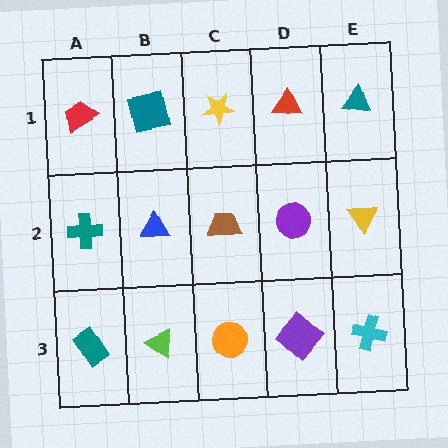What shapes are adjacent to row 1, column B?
A blue triangle (row 2, column B), a red trapezoid (row 1, column A), a yellow star (row 1, column C).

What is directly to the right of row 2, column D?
A yellow triangle.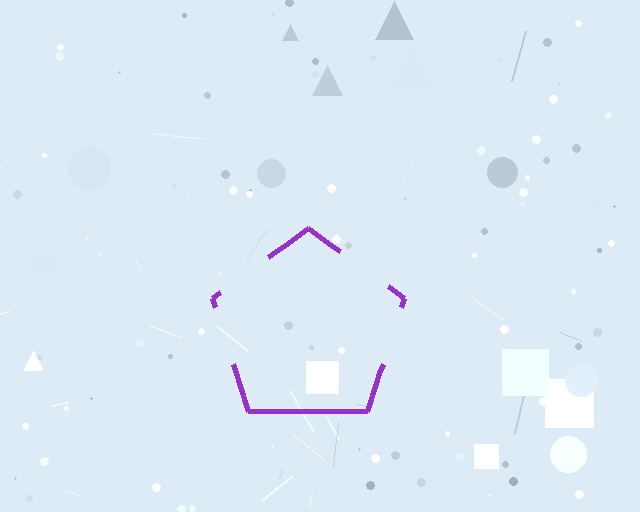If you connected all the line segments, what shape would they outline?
They would outline a pentagon.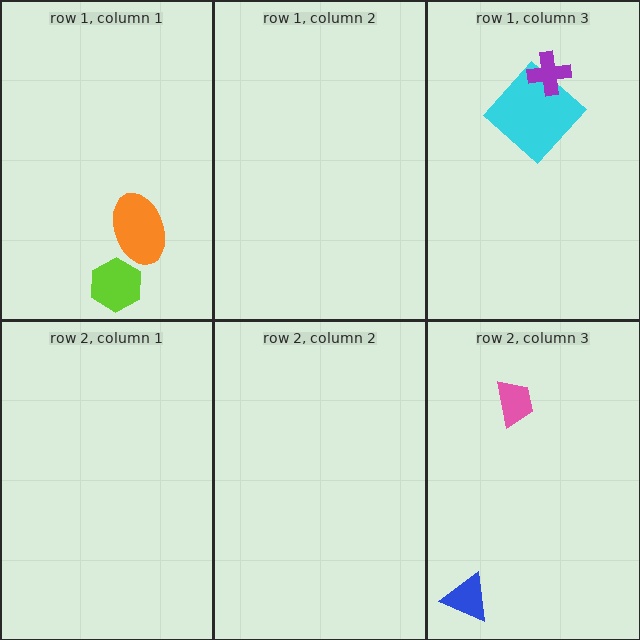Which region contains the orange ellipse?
The row 1, column 1 region.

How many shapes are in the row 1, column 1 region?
2.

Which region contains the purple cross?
The row 1, column 3 region.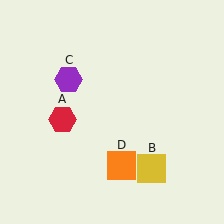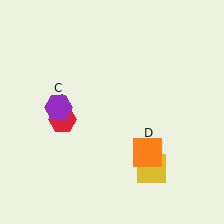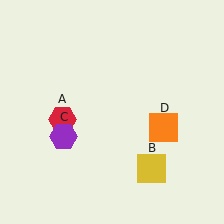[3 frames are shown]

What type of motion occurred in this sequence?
The purple hexagon (object C), orange square (object D) rotated counterclockwise around the center of the scene.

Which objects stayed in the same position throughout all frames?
Red hexagon (object A) and yellow square (object B) remained stationary.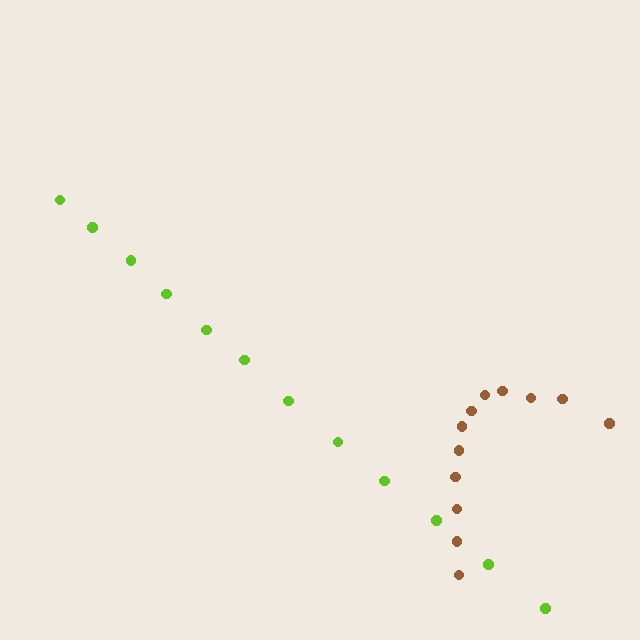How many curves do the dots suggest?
There are 2 distinct paths.